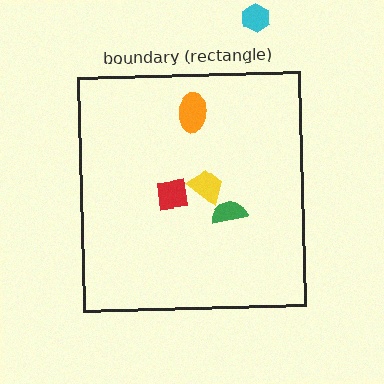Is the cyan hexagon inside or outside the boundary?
Outside.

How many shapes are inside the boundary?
4 inside, 1 outside.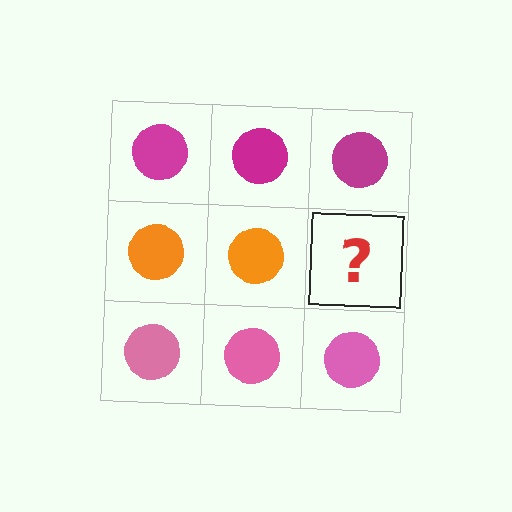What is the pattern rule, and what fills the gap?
The rule is that each row has a consistent color. The gap should be filled with an orange circle.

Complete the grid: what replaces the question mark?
The question mark should be replaced with an orange circle.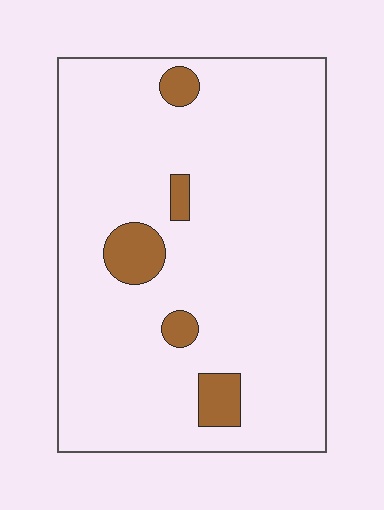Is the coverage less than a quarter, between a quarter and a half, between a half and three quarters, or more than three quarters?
Less than a quarter.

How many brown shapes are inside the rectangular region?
5.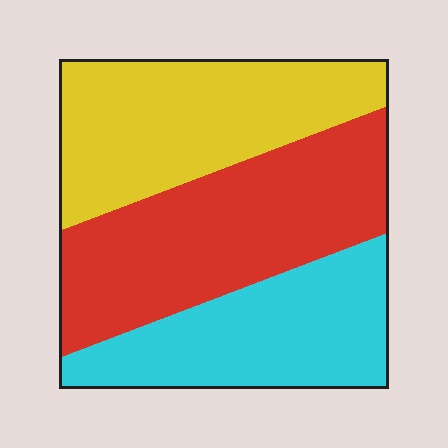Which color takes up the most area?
Red, at roughly 40%.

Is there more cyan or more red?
Red.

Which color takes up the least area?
Cyan, at roughly 30%.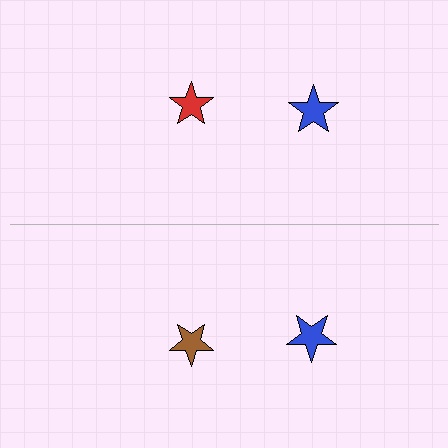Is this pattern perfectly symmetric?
No, the pattern is not perfectly symmetric. The brown star on the bottom side breaks the symmetry — its mirror counterpart is red.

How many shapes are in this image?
There are 4 shapes in this image.